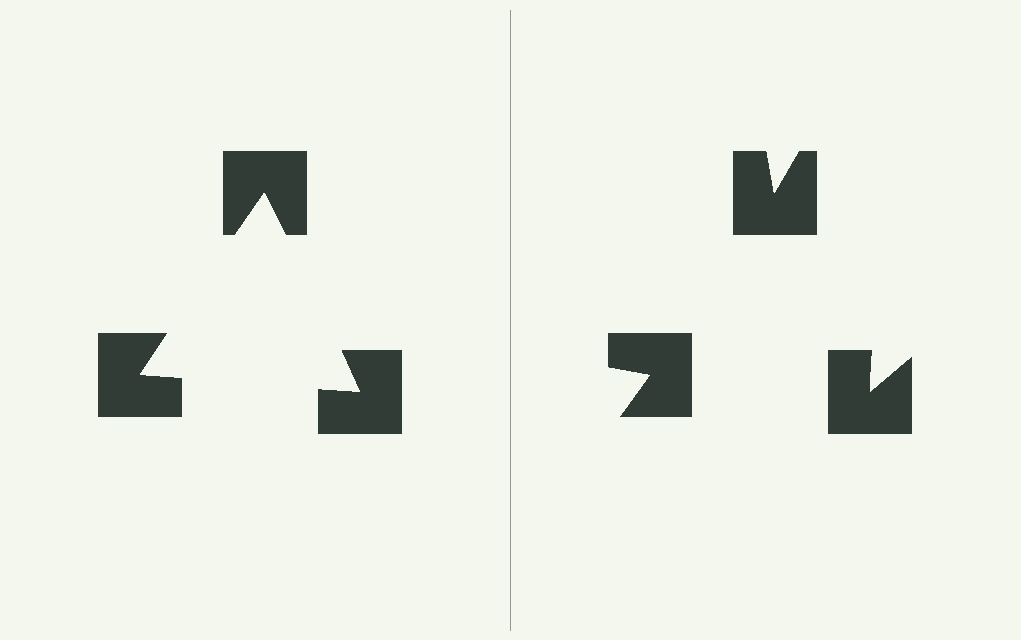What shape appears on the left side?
An illusory triangle.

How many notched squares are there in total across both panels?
6 — 3 on each side.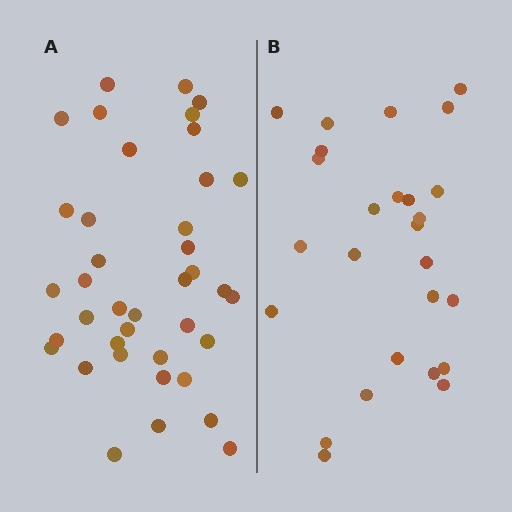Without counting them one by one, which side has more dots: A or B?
Region A (the left region) has more dots.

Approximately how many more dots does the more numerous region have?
Region A has approximately 15 more dots than region B.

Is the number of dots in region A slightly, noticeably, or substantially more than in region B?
Region A has substantially more. The ratio is roughly 1.5 to 1.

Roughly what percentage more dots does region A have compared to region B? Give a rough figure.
About 50% more.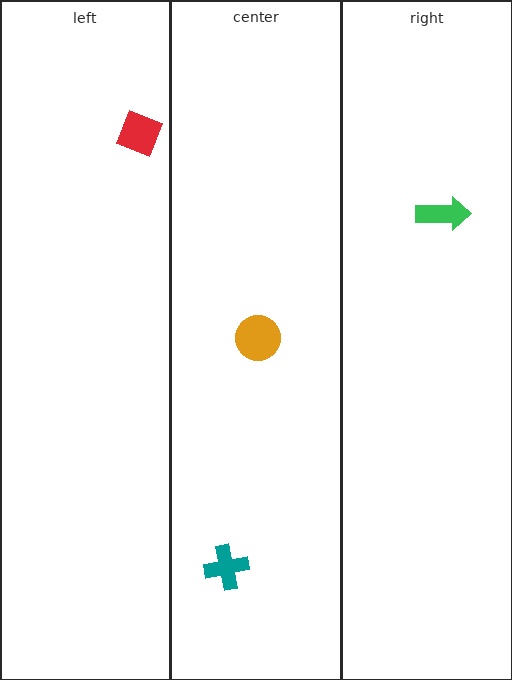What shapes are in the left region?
The red diamond.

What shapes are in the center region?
The orange circle, the teal cross.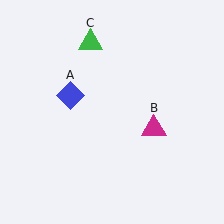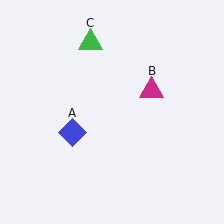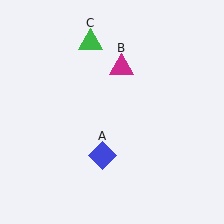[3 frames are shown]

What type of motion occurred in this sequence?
The blue diamond (object A), magenta triangle (object B) rotated counterclockwise around the center of the scene.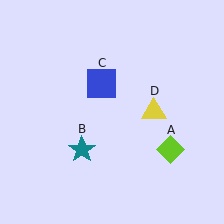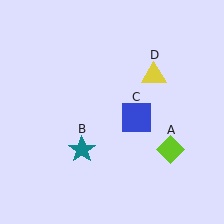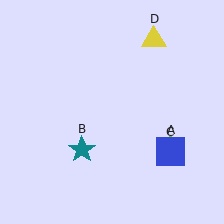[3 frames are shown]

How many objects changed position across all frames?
2 objects changed position: blue square (object C), yellow triangle (object D).